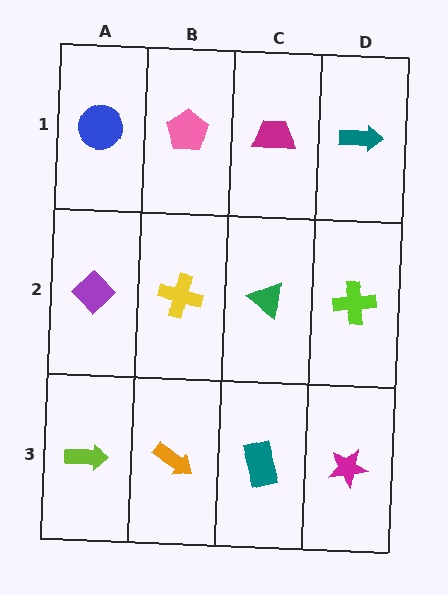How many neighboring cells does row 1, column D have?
2.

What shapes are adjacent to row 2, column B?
A pink pentagon (row 1, column B), an orange arrow (row 3, column B), a purple diamond (row 2, column A), a green triangle (row 2, column C).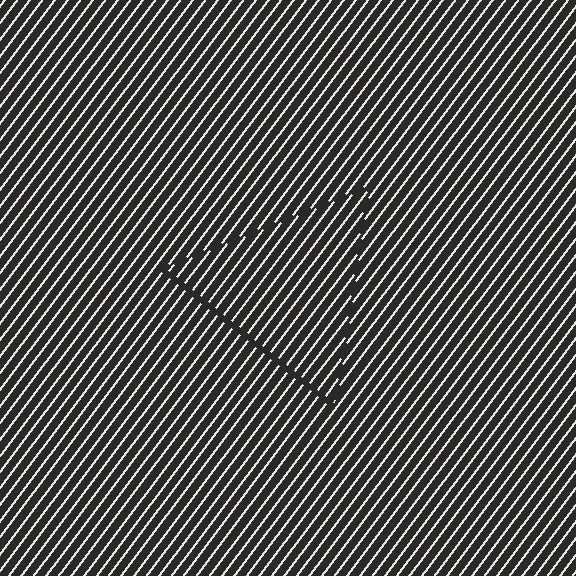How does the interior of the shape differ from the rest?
The interior of the shape contains the same grating, shifted by half a period — the contour is defined by the phase discontinuity where line-ends from the inner and outer gratings abut.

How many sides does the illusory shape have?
3 sides — the line-ends trace a triangle.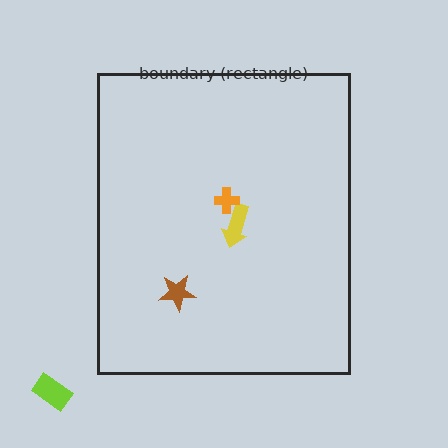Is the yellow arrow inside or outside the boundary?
Inside.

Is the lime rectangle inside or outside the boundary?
Outside.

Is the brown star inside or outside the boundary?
Inside.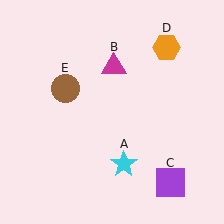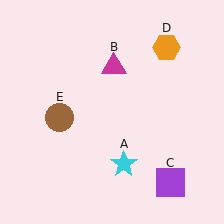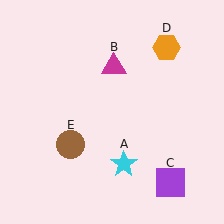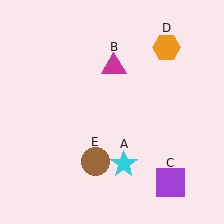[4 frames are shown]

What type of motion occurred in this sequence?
The brown circle (object E) rotated counterclockwise around the center of the scene.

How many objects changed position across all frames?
1 object changed position: brown circle (object E).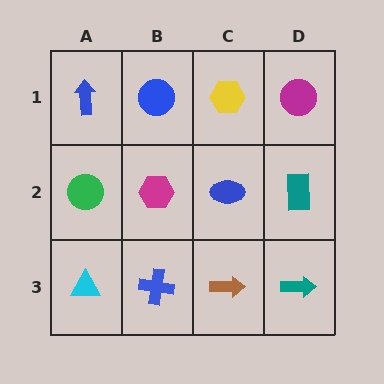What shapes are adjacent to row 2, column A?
A blue arrow (row 1, column A), a cyan triangle (row 3, column A), a magenta hexagon (row 2, column B).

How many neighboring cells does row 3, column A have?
2.